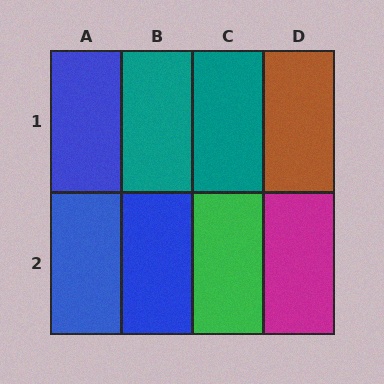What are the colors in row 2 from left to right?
Blue, blue, green, magenta.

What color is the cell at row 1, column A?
Blue.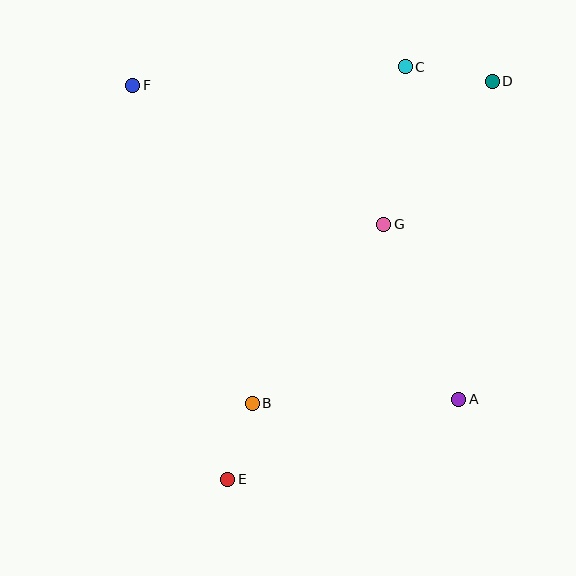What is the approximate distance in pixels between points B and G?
The distance between B and G is approximately 222 pixels.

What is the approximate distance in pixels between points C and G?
The distance between C and G is approximately 159 pixels.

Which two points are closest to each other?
Points B and E are closest to each other.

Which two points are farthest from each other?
Points D and E are farthest from each other.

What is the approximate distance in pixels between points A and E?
The distance between A and E is approximately 244 pixels.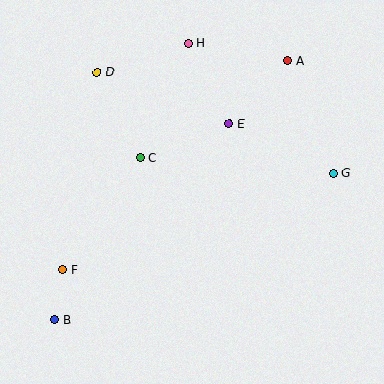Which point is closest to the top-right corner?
Point A is closest to the top-right corner.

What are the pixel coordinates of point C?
Point C is at (140, 157).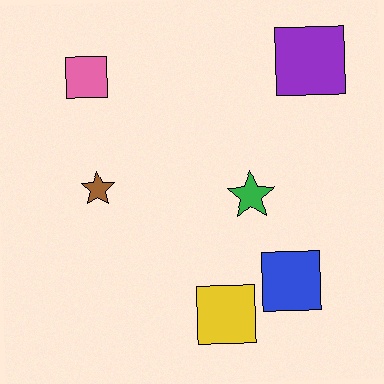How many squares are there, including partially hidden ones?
There are 4 squares.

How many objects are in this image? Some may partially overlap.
There are 6 objects.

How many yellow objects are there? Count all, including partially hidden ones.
There is 1 yellow object.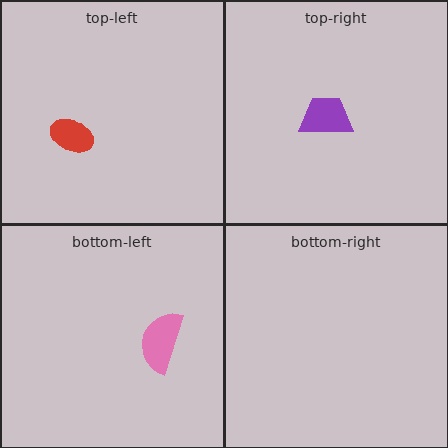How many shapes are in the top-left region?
1.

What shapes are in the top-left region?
The red ellipse.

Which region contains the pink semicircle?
The bottom-left region.